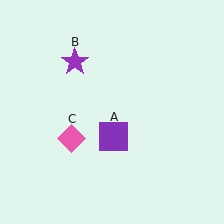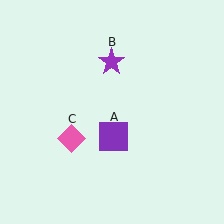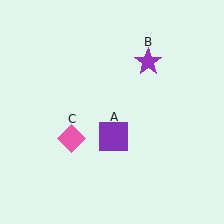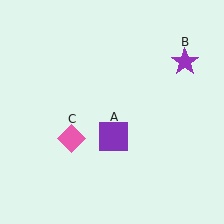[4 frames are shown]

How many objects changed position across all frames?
1 object changed position: purple star (object B).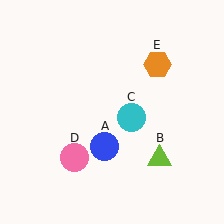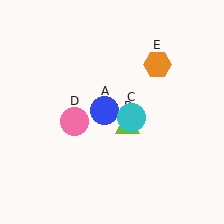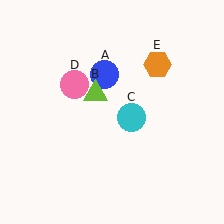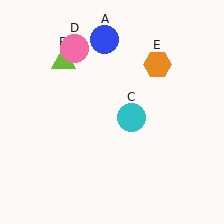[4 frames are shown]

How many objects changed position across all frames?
3 objects changed position: blue circle (object A), lime triangle (object B), pink circle (object D).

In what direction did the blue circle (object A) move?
The blue circle (object A) moved up.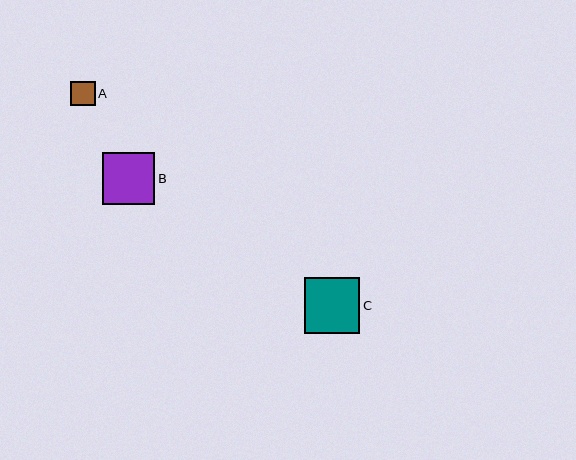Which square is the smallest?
Square A is the smallest with a size of approximately 25 pixels.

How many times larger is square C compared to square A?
Square C is approximately 2.3 times the size of square A.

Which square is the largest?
Square C is the largest with a size of approximately 56 pixels.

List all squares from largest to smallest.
From largest to smallest: C, B, A.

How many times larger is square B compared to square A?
Square B is approximately 2.1 times the size of square A.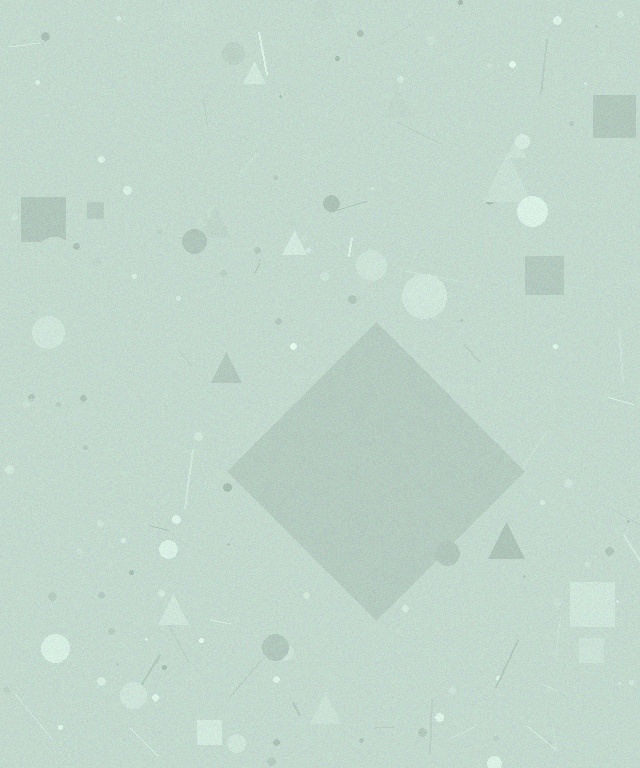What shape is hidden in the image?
A diamond is hidden in the image.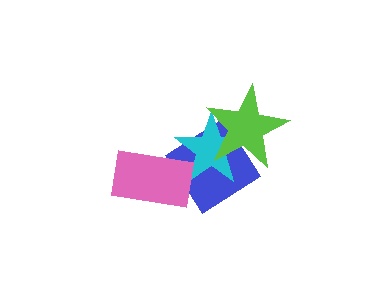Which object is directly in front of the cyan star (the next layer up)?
The pink rectangle is directly in front of the cyan star.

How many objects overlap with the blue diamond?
3 objects overlap with the blue diamond.